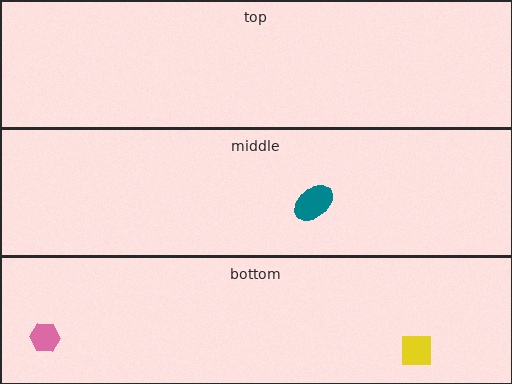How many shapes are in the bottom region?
2.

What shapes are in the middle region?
The teal ellipse.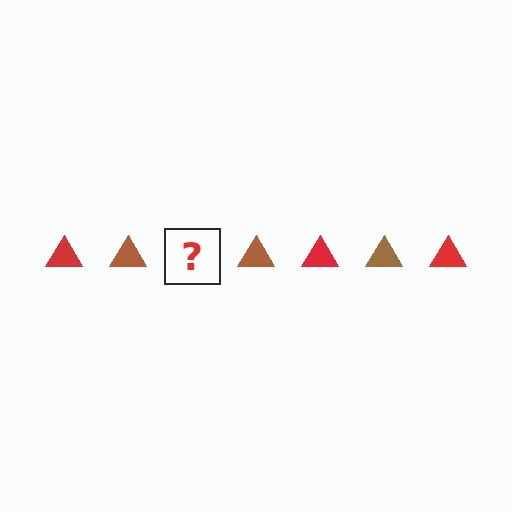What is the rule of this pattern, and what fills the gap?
The rule is that the pattern cycles through red, brown triangles. The gap should be filled with a red triangle.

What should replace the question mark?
The question mark should be replaced with a red triangle.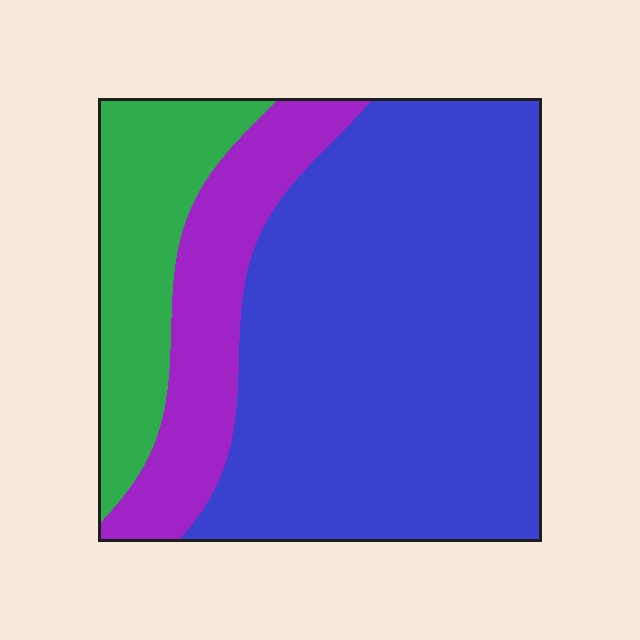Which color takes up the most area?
Blue, at roughly 65%.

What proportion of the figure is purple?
Purple covers around 20% of the figure.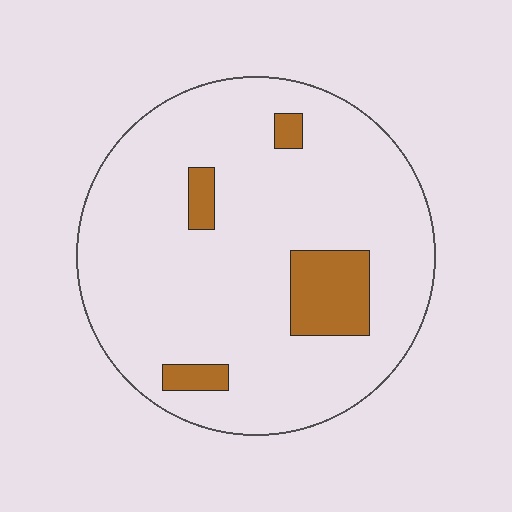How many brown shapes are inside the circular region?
4.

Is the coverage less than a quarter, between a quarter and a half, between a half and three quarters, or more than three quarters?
Less than a quarter.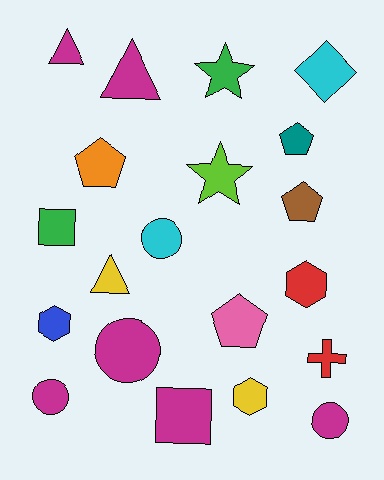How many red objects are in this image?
There are 2 red objects.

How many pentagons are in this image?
There are 4 pentagons.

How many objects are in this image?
There are 20 objects.